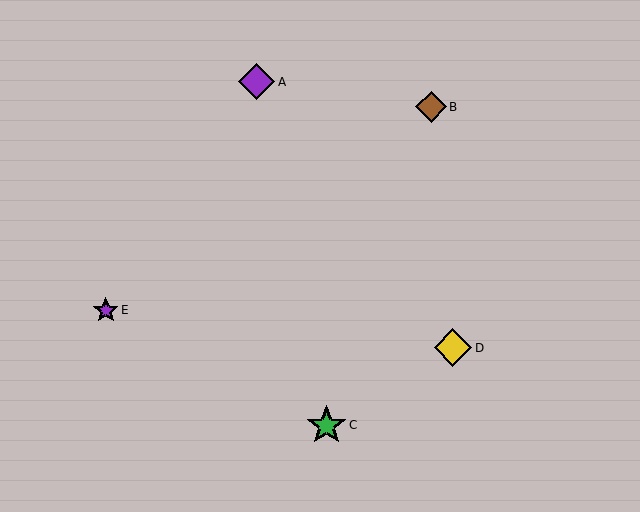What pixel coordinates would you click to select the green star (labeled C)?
Click at (327, 426) to select the green star C.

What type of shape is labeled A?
Shape A is a purple diamond.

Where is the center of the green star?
The center of the green star is at (327, 426).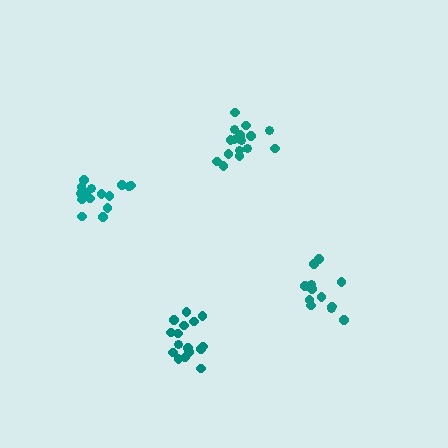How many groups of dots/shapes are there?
There are 4 groups.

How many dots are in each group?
Group 1: 16 dots, Group 2: 15 dots, Group 3: 12 dots, Group 4: 16 dots (59 total).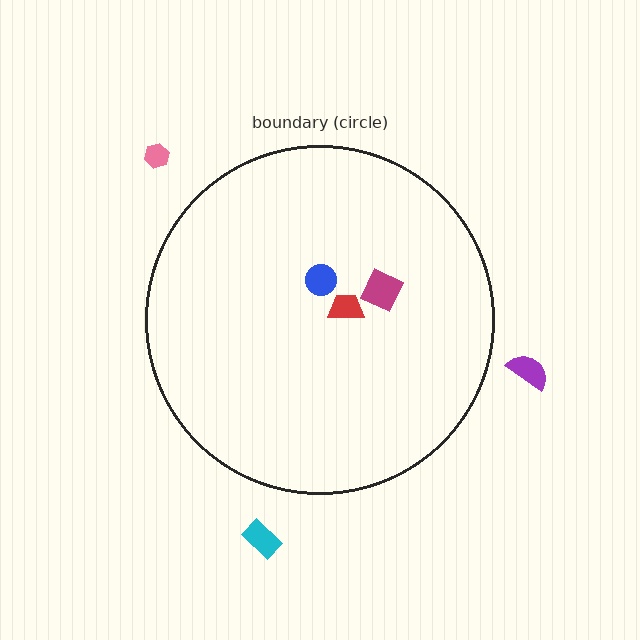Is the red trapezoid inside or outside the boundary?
Inside.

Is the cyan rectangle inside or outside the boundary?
Outside.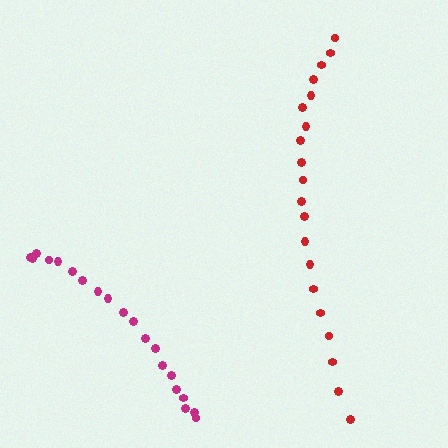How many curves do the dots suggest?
There are 2 distinct paths.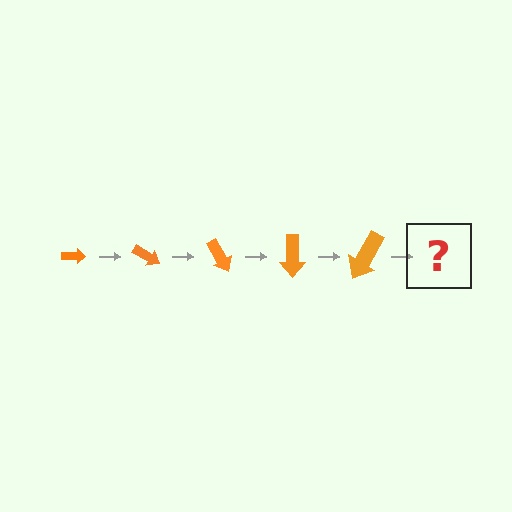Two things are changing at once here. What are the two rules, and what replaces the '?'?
The two rules are that the arrow grows larger each step and it rotates 30 degrees each step. The '?' should be an arrow, larger than the previous one and rotated 150 degrees from the start.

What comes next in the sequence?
The next element should be an arrow, larger than the previous one and rotated 150 degrees from the start.